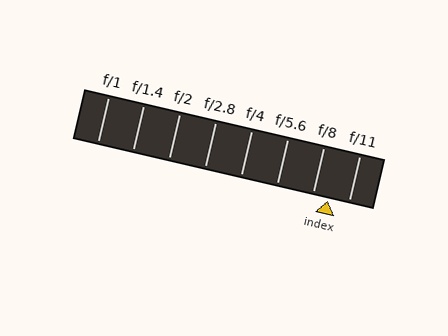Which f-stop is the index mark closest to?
The index mark is closest to f/8.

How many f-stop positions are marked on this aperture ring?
There are 8 f-stop positions marked.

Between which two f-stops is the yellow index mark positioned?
The index mark is between f/8 and f/11.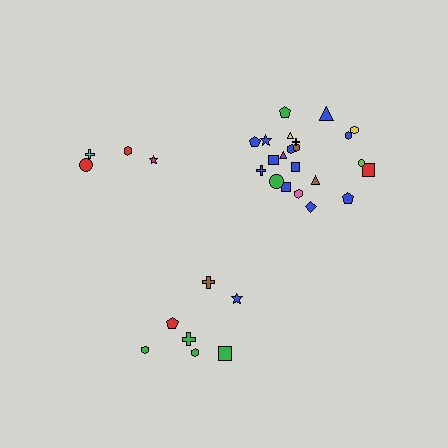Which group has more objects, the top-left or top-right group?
The top-right group.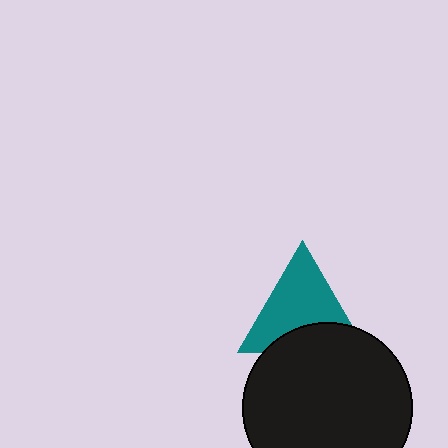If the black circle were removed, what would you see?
You would see the complete teal triangle.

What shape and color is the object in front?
The object in front is a black circle.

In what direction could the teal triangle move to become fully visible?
The teal triangle could move up. That would shift it out from behind the black circle entirely.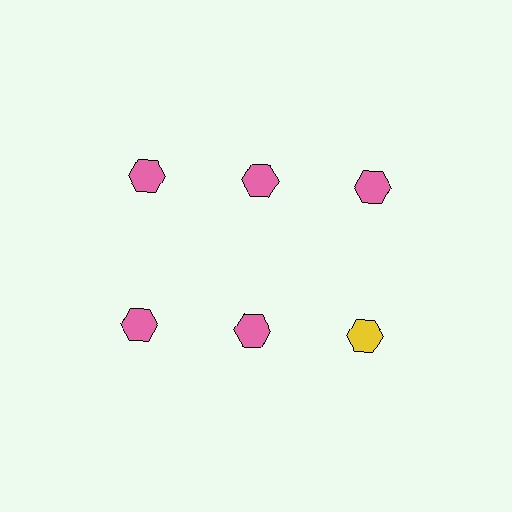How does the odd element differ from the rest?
It has a different color: yellow instead of pink.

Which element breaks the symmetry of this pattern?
The yellow hexagon in the second row, center column breaks the symmetry. All other shapes are pink hexagons.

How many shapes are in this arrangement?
There are 6 shapes arranged in a grid pattern.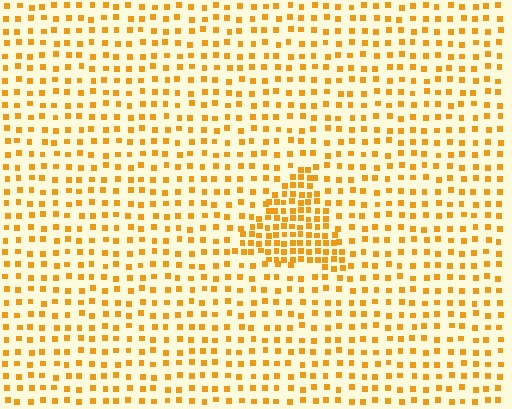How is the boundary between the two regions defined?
The boundary is defined by a change in element density (approximately 2.2x ratio). All elements are the same color, size, and shape.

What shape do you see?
I see a triangle.